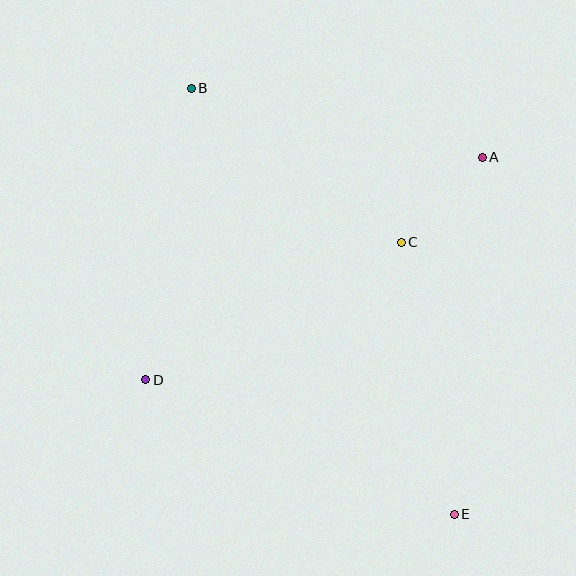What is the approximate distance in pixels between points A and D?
The distance between A and D is approximately 403 pixels.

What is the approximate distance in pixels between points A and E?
The distance between A and E is approximately 358 pixels.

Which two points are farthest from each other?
Points B and E are farthest from each other.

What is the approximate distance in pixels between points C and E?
The distance between C and E is approximately 278 pixels.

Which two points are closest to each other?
Points A and C are closest to each other.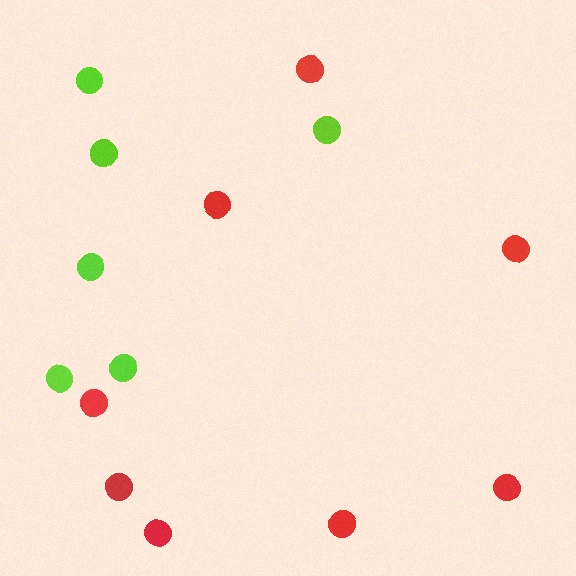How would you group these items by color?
There are 2 groups: one group of red circles (8) and one group of lime circles (6).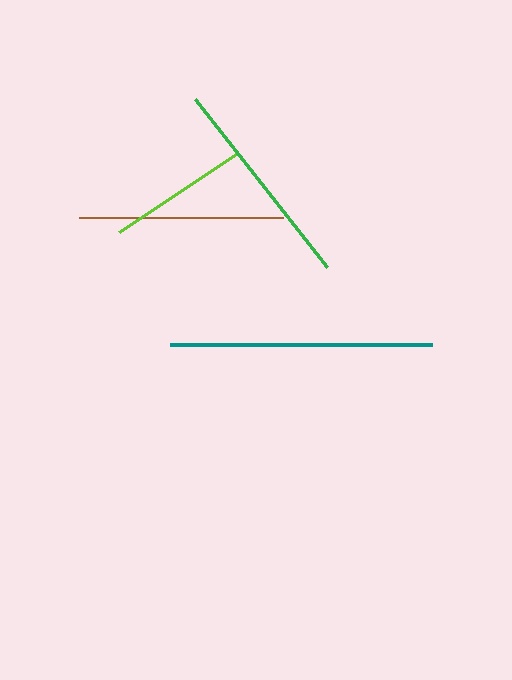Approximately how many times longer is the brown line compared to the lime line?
The brown line is approximately 1.5 times the length of the lime line.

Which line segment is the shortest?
The lime line is the shortest at approximately 140 pixels.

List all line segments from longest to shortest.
From longest to shortest: teal, green, brown, lime.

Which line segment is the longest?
The teal line is the longest at approximately 262 pixels.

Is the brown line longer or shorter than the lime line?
The brown line is longer than the lime line.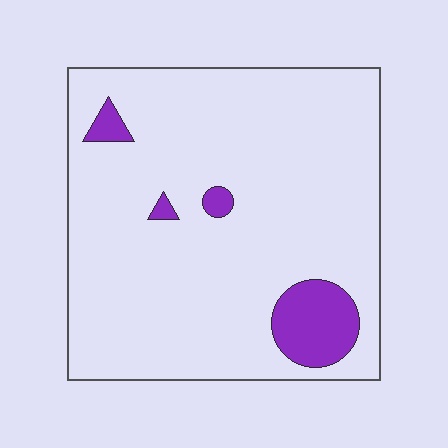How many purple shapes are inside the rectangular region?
4.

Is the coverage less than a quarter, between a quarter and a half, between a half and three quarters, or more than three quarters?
Less than a quarter.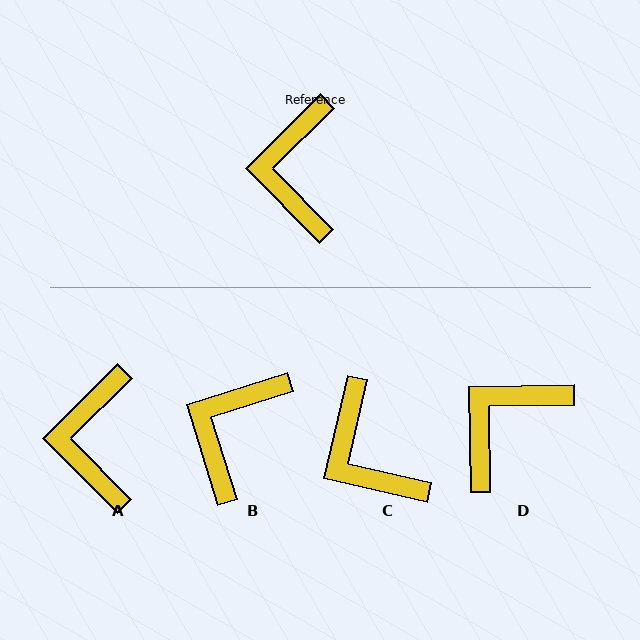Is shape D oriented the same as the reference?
No, it is off by about 44 degrees.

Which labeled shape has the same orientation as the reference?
A.